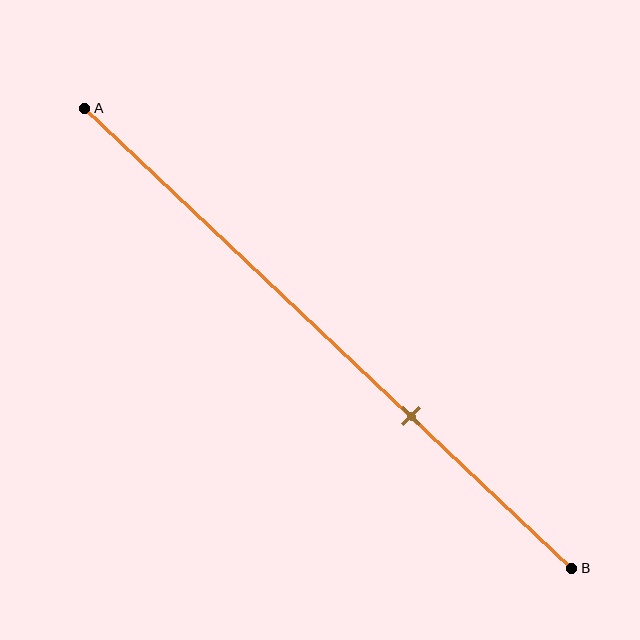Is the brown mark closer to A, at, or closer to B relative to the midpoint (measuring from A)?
The brown mark is closer to point B than the midpoint of segment AB.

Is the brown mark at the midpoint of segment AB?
No, the mark is at about 65% from A, not at the 50% midpoint.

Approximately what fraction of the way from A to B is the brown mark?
The brown mark is approximately 65% of the way from A to B.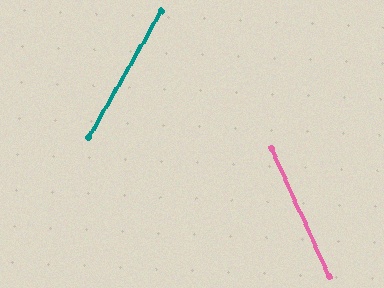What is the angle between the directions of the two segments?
Approximately 54 degrees.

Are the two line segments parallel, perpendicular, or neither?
Neither parallel nor perpendicular — they differ by about 54°.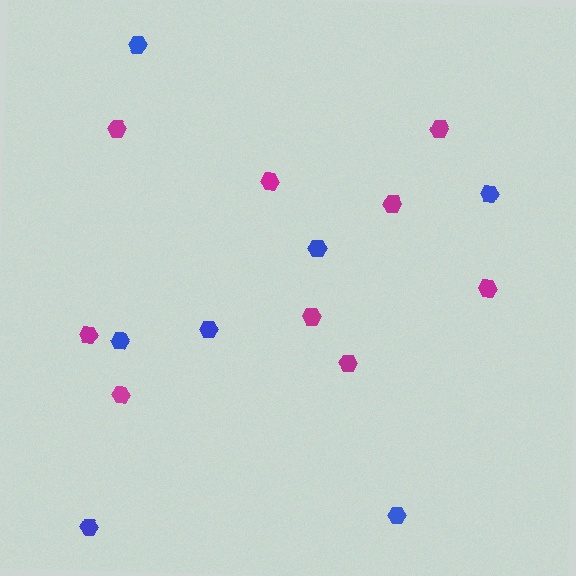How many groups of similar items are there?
There are 2 groups: one group of magenta hexagons (9) and one group of blue hexagons (7).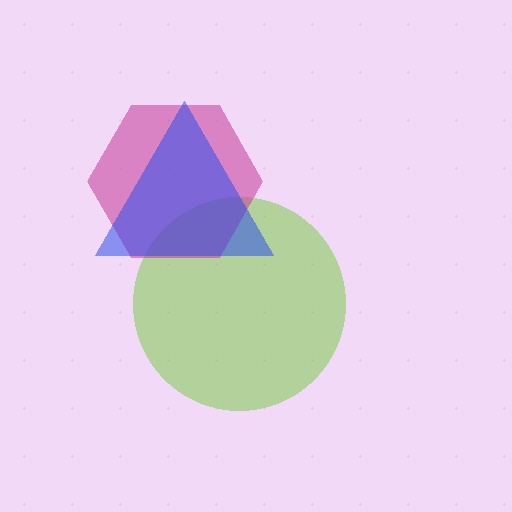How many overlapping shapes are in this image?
There are 3 overlapping shapes in the image.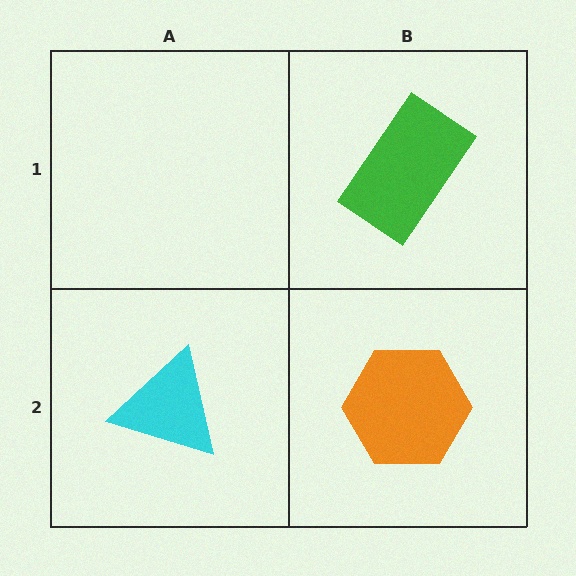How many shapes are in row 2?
2 shapes.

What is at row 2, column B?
An orange hexagon.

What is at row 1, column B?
A green rectangle.